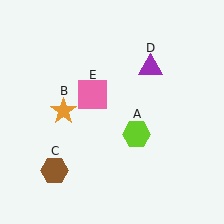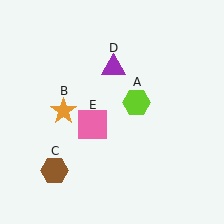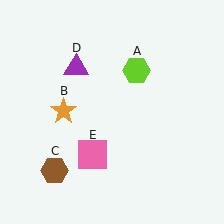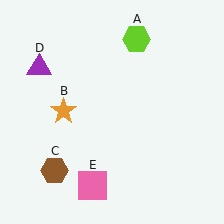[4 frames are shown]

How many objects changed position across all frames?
3 objects changed position: lime hexagon (object A), purple triangle (object D), pink square (object E).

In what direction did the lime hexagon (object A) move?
The lime hexagon (object A) moved up.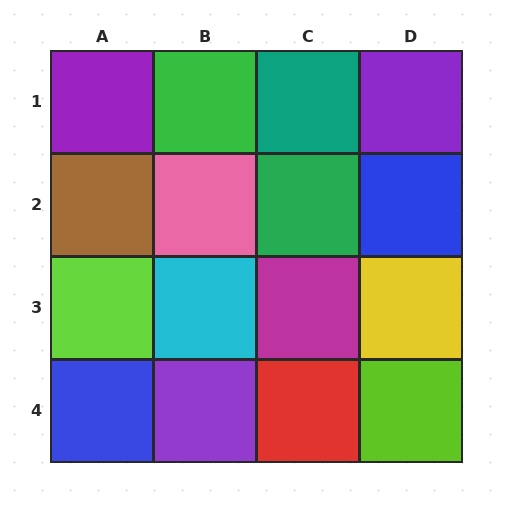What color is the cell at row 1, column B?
Green.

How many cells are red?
1 cell is red.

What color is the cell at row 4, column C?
Red.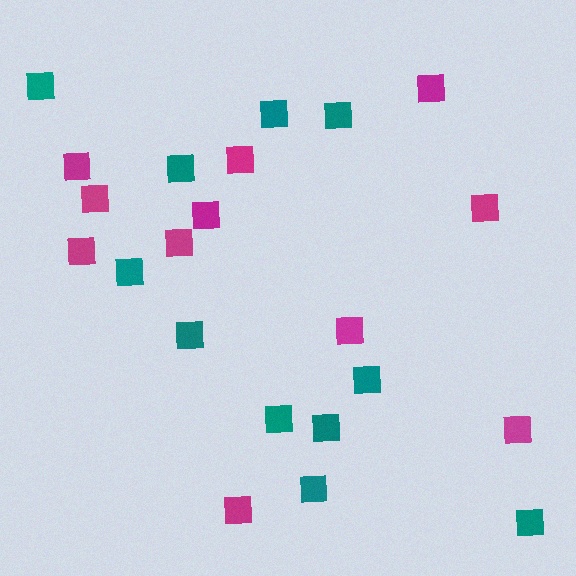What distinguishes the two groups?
There are 2 groups: one group of teal squares (11) and one group of magenta squares (11).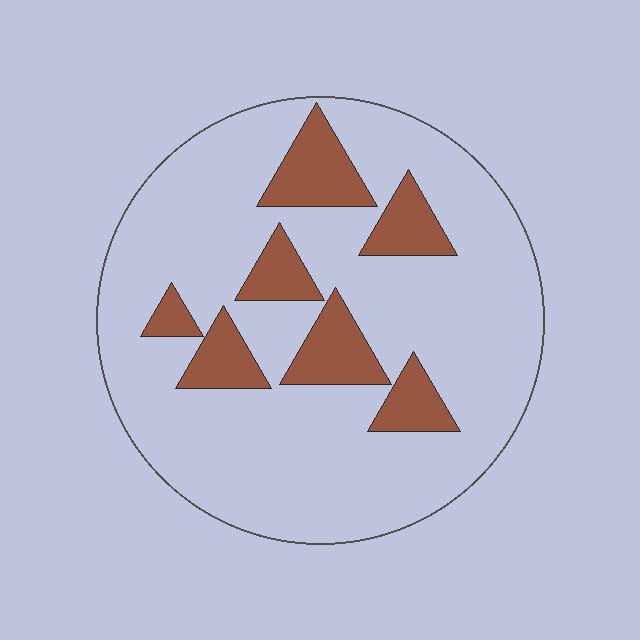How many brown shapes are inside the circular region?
7.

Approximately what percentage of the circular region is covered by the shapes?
Approximately 20%.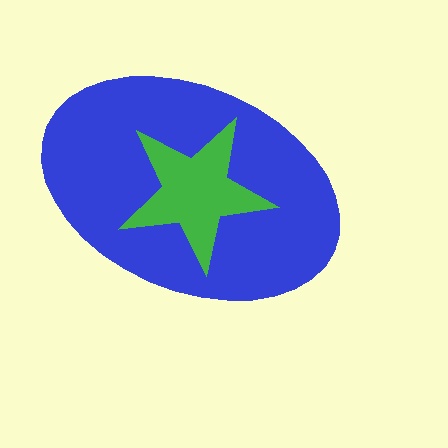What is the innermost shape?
The green star.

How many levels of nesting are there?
2.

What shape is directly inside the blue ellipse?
The green star.